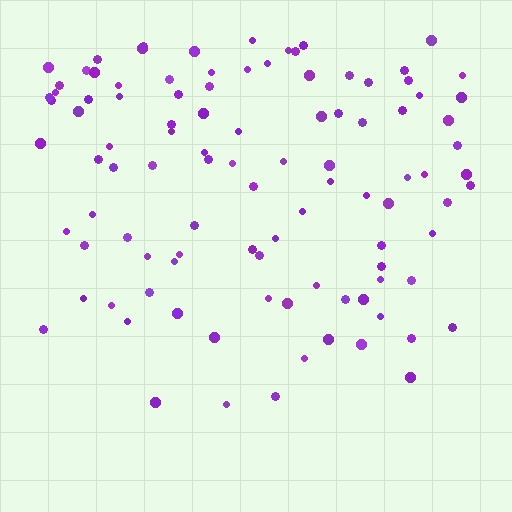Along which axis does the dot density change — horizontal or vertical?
Vertical.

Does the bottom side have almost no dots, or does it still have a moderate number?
Still a moderate number, just noticeably fewer than the top.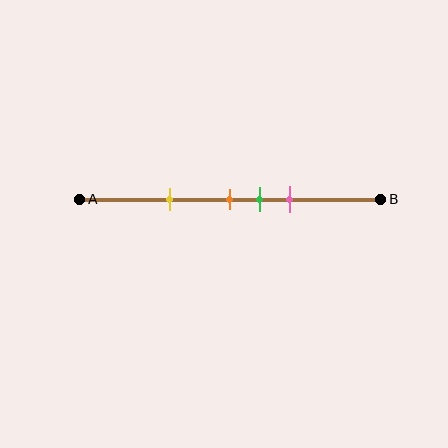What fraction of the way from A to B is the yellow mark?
The yellow mark is approximately 30% (0.3) of the way from A to B.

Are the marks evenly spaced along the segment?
No, the marks are not evenly spaced.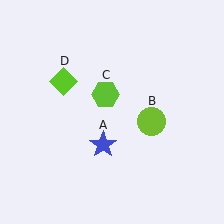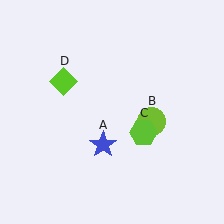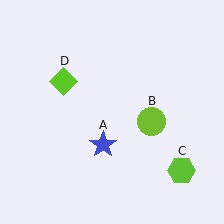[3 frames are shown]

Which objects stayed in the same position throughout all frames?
Blue star (object A) and lime circle (object B) and lime diamond (object D) remained stationary.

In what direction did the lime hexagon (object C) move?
The lime hexagon (object C) moved down and to the right.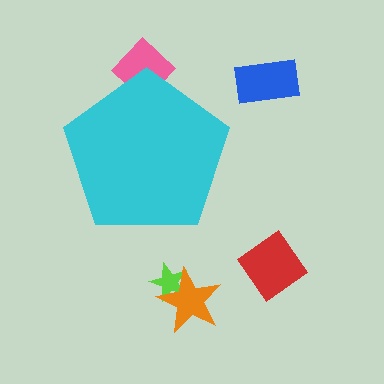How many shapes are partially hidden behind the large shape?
1 shape is partially hidden.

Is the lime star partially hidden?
No, the lime star is fully visible.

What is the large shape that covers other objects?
A cyan pentagon.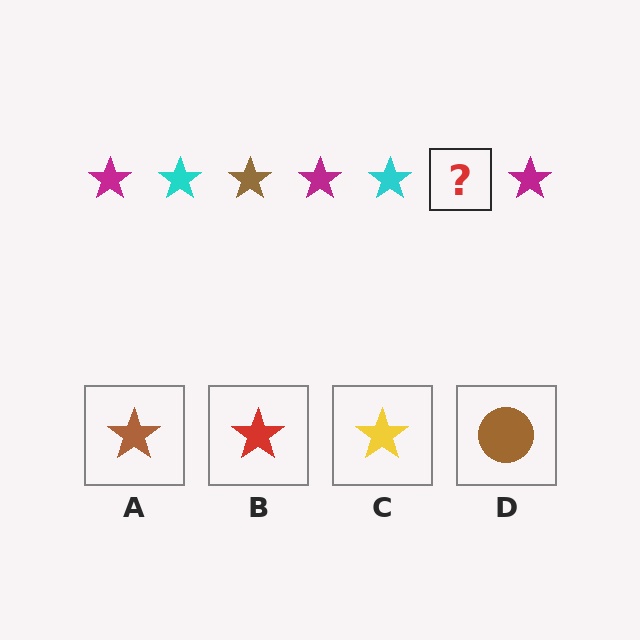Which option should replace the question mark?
Option A.